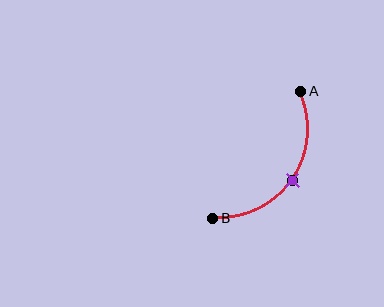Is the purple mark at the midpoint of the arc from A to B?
Yes. The purple mark lies on the arc at equal arc-length from both A and B — it is the arc midpoint.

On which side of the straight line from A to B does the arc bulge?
The arc bulges below and to the right of the straight line connecting A and B.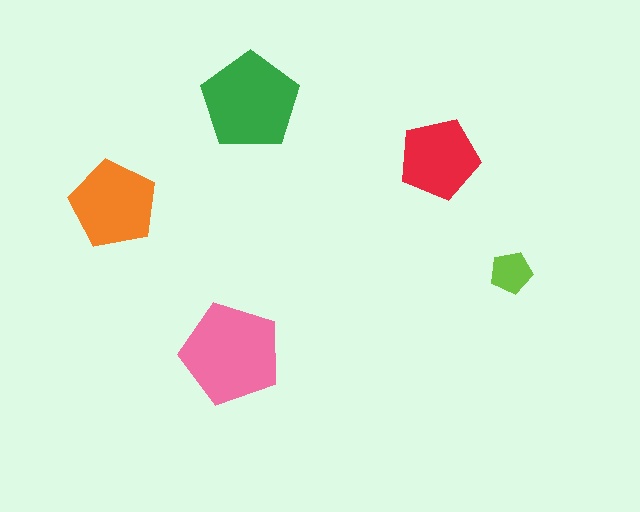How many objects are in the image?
There are 5 objects in the image.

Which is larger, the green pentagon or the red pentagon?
The green one.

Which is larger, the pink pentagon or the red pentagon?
The pink one.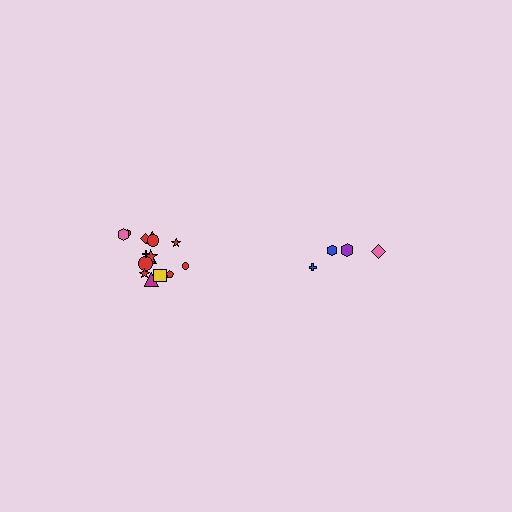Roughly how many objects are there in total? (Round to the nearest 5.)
Roughly 20 objects in total.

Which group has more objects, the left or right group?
The left group.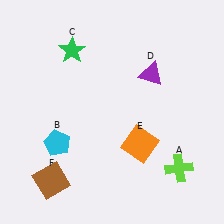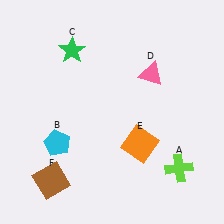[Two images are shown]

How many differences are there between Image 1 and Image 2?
There is 1 difference between the two images.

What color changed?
The triangle (D) changed from purple in Image 1 to pink in Image 2.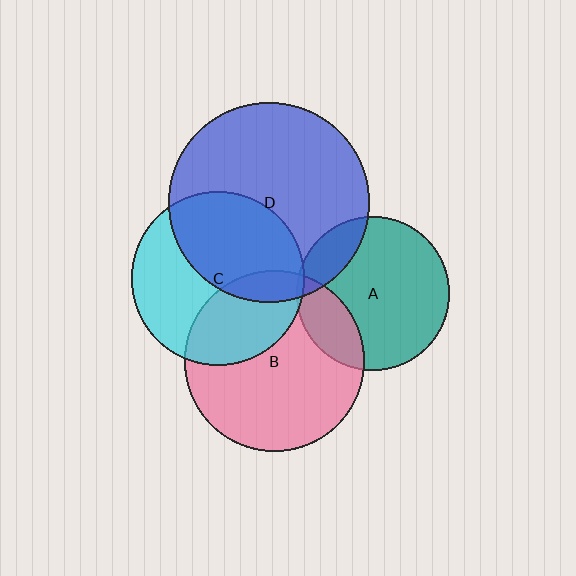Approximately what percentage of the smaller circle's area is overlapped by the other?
Approximately 5%.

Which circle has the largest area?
Circle D (blue).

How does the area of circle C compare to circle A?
Approximately 1.3 times.